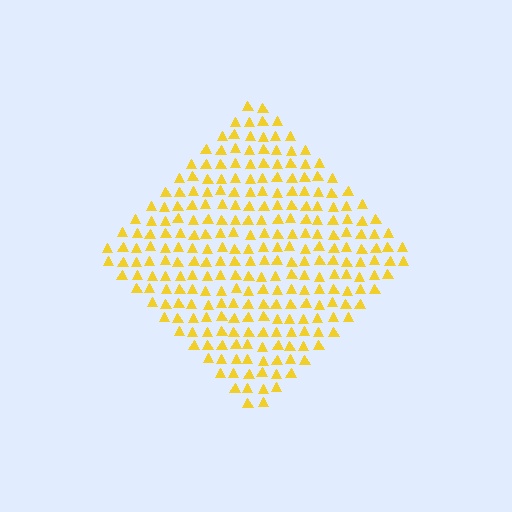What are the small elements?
The small elements are triangles.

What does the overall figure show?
The overall figure shows a diamond.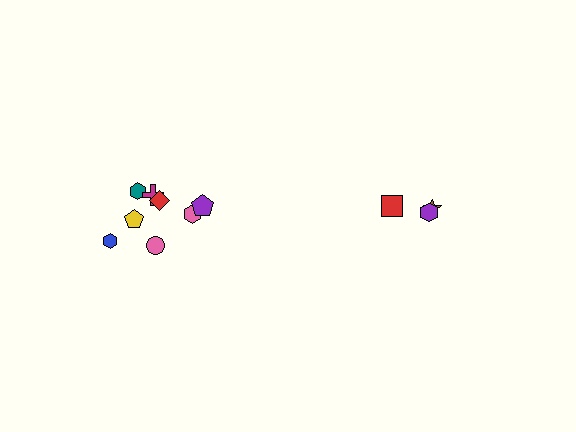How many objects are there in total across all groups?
There are 11 objects.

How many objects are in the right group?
There are 3 objects.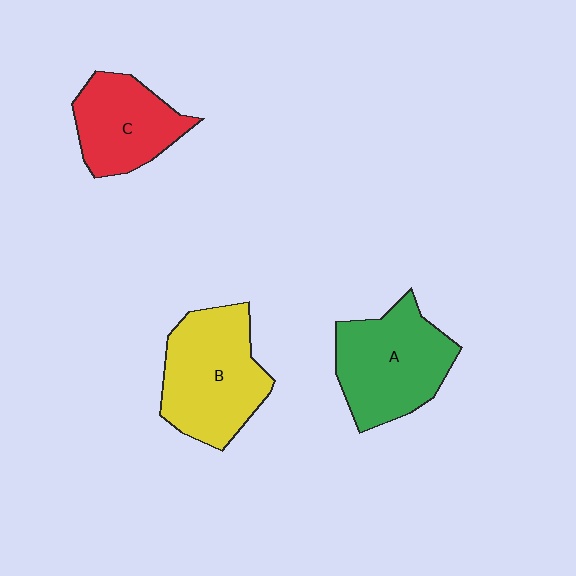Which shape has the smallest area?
Shape C (red).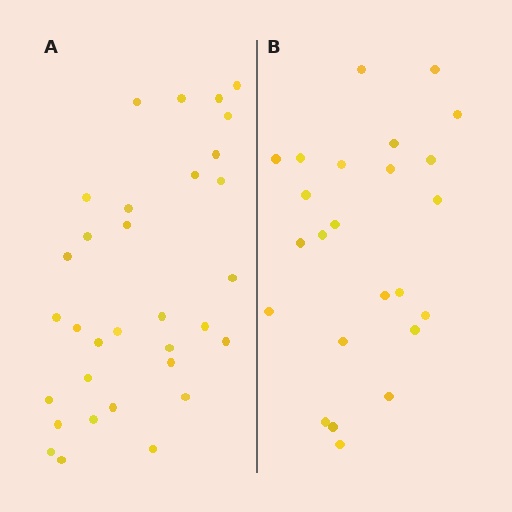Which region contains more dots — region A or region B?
Region A (the left region) has more dots.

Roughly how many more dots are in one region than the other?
Region A has roughly 8 or so more dots than region B.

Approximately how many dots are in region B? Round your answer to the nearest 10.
About 20 dots. (The exact count is 24, which rounds to 20.)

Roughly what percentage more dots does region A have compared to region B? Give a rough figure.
About 35% more.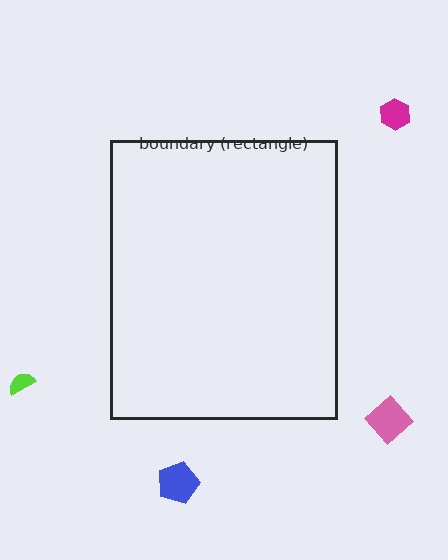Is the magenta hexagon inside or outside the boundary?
Outside.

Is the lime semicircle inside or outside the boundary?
Outside.